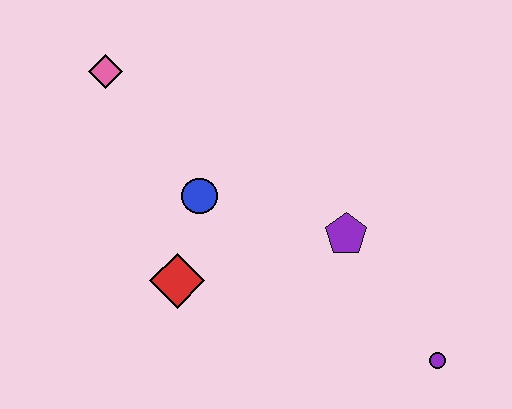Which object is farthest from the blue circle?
The purple circle is farthest from the blue circle.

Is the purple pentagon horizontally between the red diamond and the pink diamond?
No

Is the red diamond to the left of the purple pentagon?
Yes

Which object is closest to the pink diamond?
The blue circle is closest to the pink diamond.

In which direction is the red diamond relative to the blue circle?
The red diamond is below the blue circle.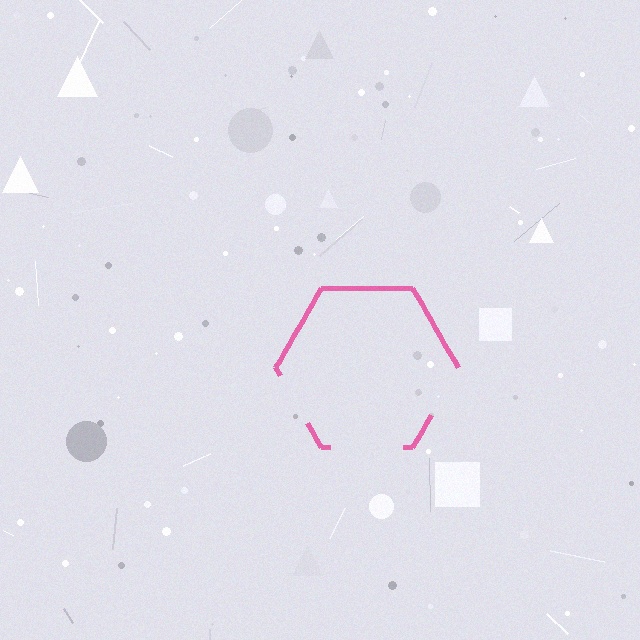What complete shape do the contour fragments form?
The contour fragments form a hexagon.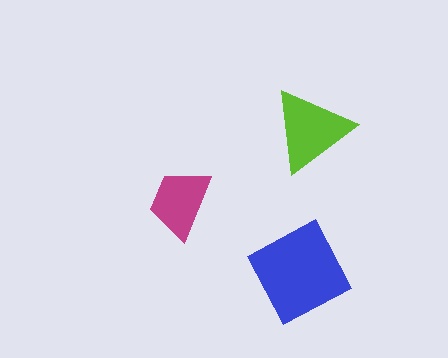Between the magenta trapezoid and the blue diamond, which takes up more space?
The blue diamond.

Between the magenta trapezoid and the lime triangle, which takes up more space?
The lime triangle.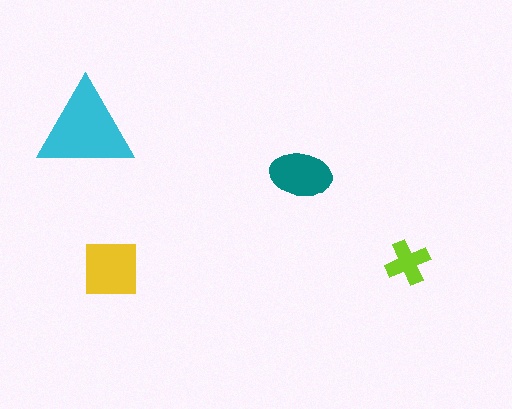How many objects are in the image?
There are 4 objects in the image.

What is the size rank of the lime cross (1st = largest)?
4th.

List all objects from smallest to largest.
The lime cross, the teal ellipse, the yellow square, the cyan triangle.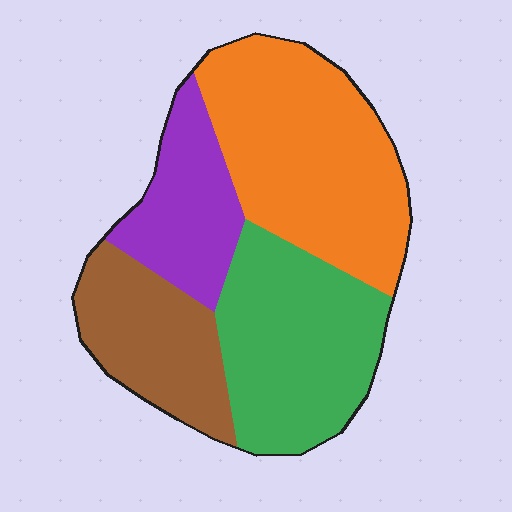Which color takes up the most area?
Orange, at roughly 35%.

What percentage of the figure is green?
Green covers 29% of the figure.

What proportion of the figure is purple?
Purple takes up less than a sixth of the figure.